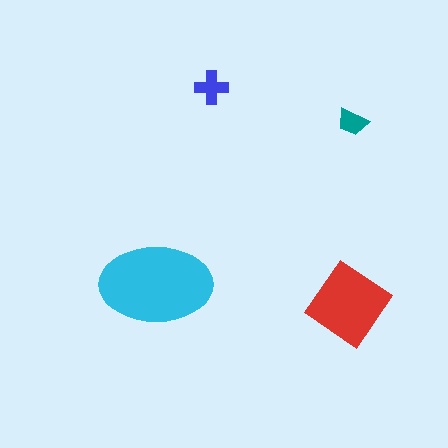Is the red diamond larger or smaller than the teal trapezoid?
Larger.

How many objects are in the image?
There are 4 objects in the image.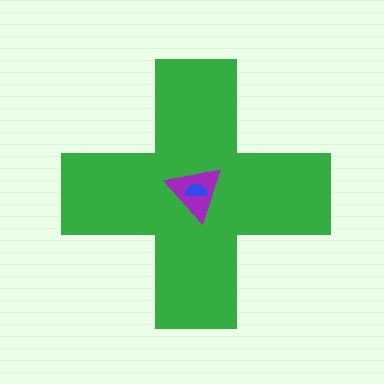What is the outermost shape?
The green cross.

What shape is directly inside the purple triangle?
The blue semicircle.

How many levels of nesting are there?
3.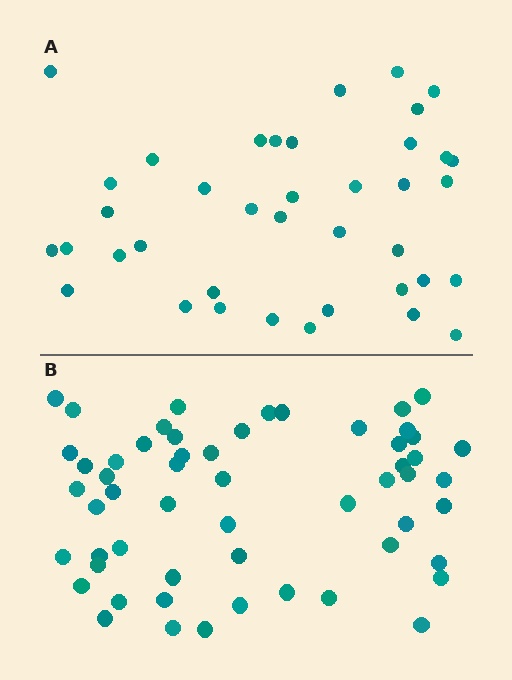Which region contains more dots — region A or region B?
Region B (the bottom region) has more dots.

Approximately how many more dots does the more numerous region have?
Region B has approximately 15 more dots than region A.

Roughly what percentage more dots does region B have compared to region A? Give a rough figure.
About 45% more.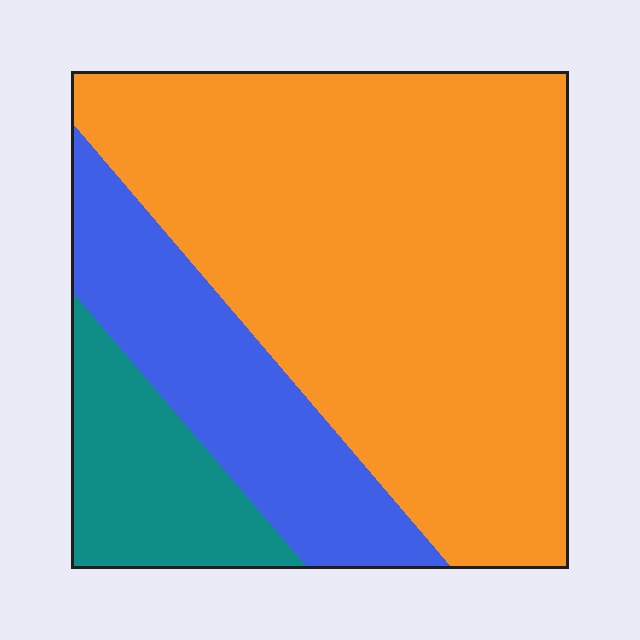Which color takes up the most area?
Orange, at roughly 65%.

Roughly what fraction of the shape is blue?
Blue covers around 20% of the shape.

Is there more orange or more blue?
Orange.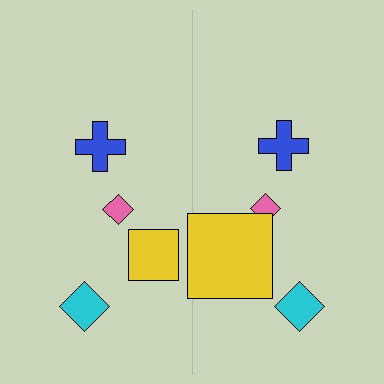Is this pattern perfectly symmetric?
No, the pattern is not perfectly symmetric. The yellow square on the right side has a different size than its mirror counterpart.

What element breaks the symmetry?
The yellow square on the right side has a different size than its mirror counterpart.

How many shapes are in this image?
There are 8 shapes in this image.